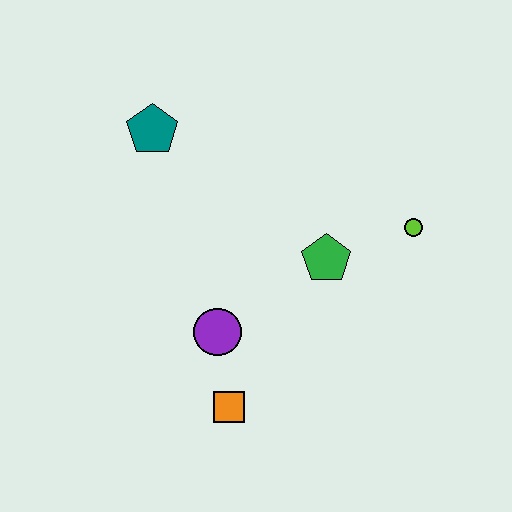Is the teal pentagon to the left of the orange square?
Yes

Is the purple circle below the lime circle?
Yes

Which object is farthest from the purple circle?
The lime circle is farthest from the purple circle.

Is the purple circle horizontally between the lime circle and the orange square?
No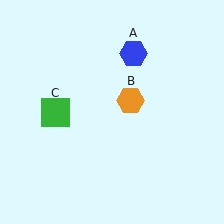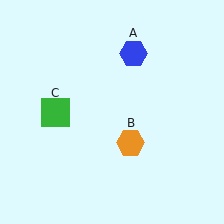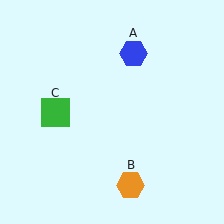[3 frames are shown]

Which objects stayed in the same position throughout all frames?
Blue hexagon (object A) and green square (object C) remained stationary.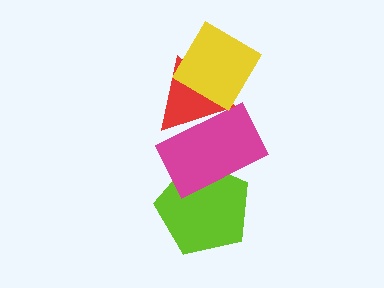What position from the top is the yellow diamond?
The yellow diamond is 1st from the top.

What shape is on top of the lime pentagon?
The magenta rectangle is on top of the lime pentagon.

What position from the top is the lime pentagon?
The lime pentagon is 4th from the top.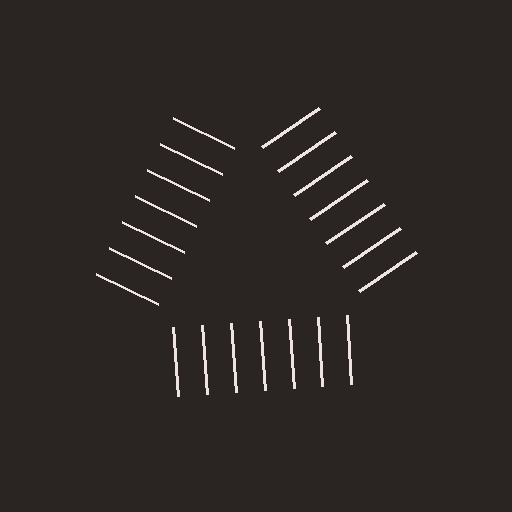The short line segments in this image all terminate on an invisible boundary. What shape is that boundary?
An illusory triangle — the line segments terminate on its edges but no continuous stroke is drawn.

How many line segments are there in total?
21 — 7 along each of the 3 edges.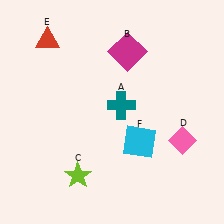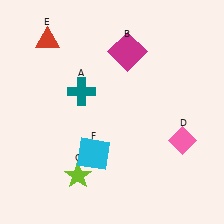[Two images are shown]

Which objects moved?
The objects that moved are: the teal cross (A), the cyan square (F).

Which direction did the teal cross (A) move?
The teal cross (A) moved left.